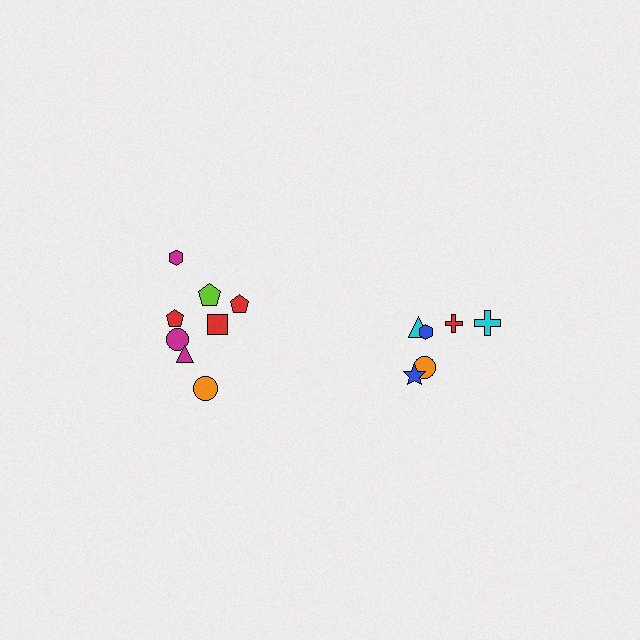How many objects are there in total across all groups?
There are 14 objects.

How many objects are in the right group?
There are 6 objects.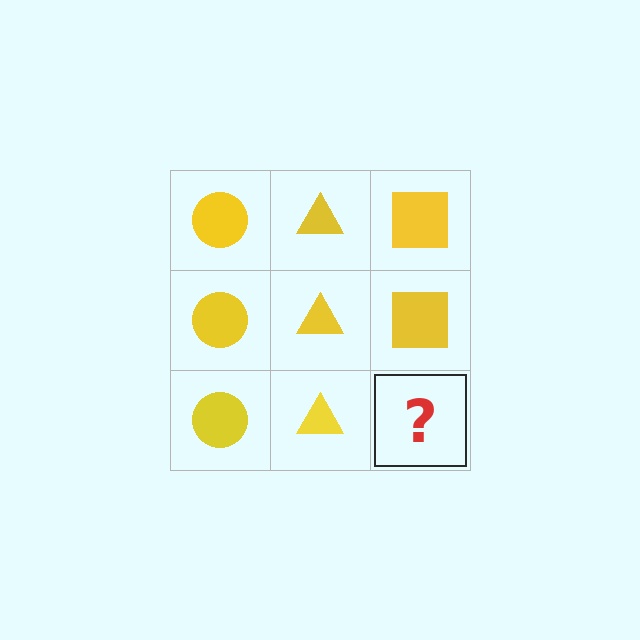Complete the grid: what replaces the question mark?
The question mark should be replaced with a yellow square.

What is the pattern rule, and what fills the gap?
The rule is that each column has a consistent shape. The gap should be filled with a yellow square.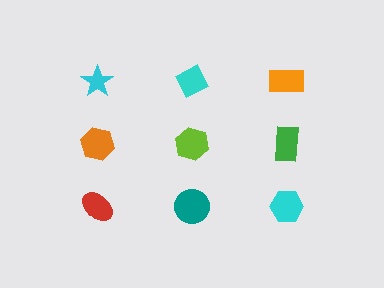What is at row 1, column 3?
An orange rectangle.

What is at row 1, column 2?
A cyan diamond.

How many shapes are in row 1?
3 shapes.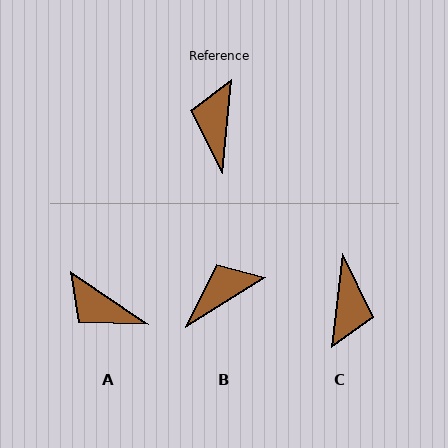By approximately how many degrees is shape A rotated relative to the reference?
Approximately 62 degrees counter-clockwise.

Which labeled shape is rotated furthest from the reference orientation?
C, about 179 degrees away.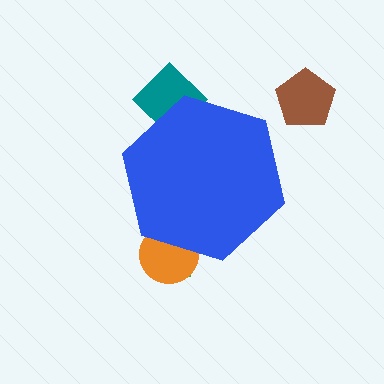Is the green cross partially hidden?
Yes, the green cross is partially hidden behind the blue hexagon.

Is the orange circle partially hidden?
Yes, the orange circle is partially hidden behind the blue hexagon.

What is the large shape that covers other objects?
A blue hexagon.